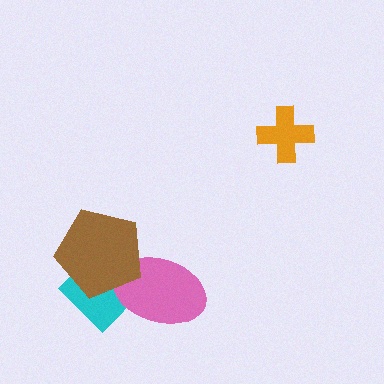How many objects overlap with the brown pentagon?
2 objects overlap with the brown pentagon.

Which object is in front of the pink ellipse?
The brown pentagon is in front of the pink ellipse.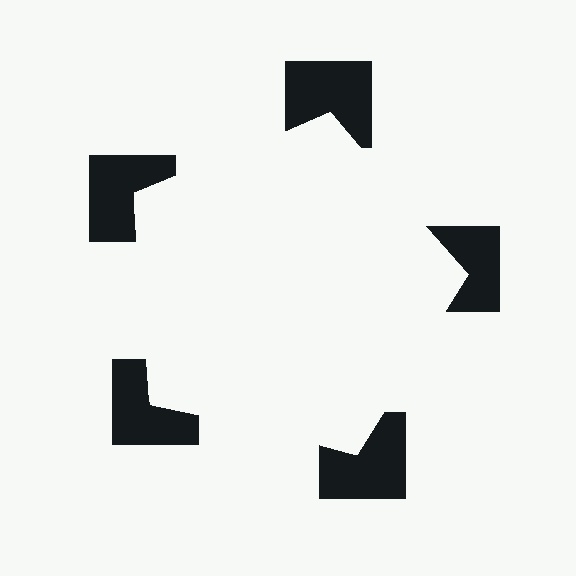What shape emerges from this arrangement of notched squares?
An illusory pentagon — its edges are inferred from the aligned wedge cuts in the notched squares, not physically drawn.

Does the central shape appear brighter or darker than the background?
It typically appears slightly brighter than the background, even though no actual brightness change is drawn.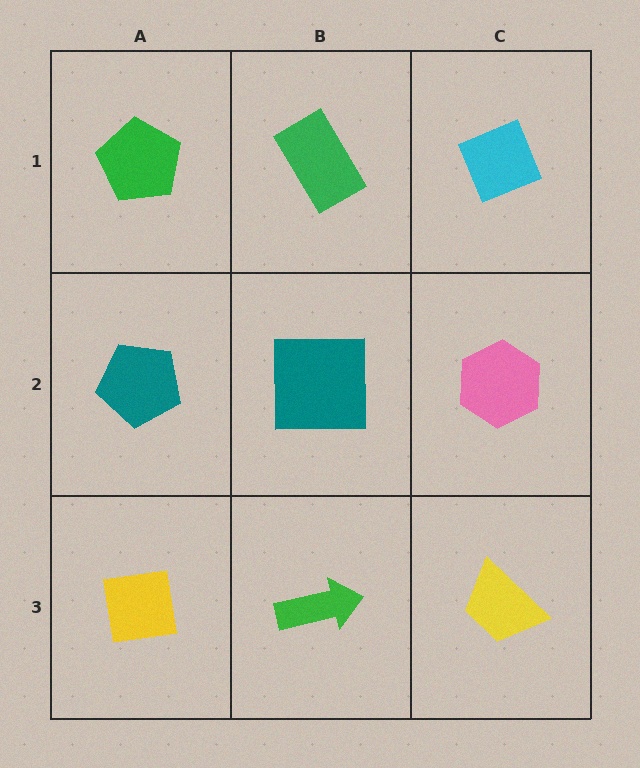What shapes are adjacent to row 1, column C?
A pink hexagon (row 2, column C), a green rectangle (row 1, column B).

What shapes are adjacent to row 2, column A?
A green pentagon (row 1, column A), a yellow square (row 3, column A), a teal square (row 2, column B).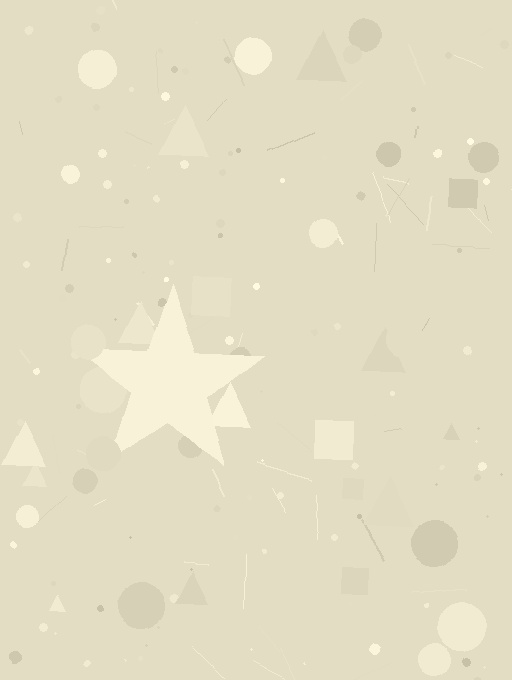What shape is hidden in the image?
A star is hidden in the image.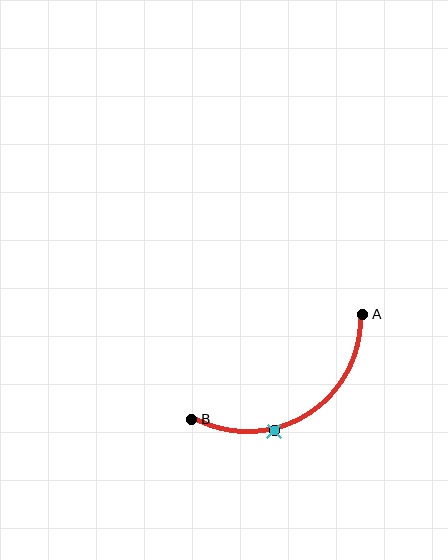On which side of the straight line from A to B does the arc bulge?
The arc bulges below the straight line connecting A and B.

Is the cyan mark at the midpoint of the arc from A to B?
No. The cyan mark lies on the arc but is closer to endpoint B. The arc midpoint would be at the point on the curve equidistant along the arc from both A and B.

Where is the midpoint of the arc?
The arc midpoint is the point on the curve farthest from the straight line joining A and B. It sits below that line.